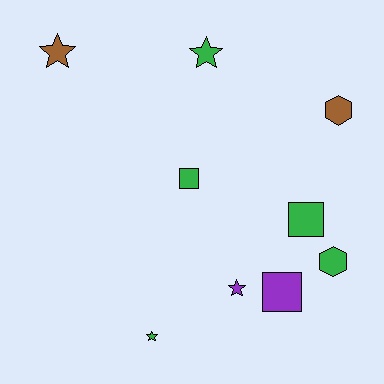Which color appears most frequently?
Green, with 5 objects.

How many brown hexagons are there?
There is 1 brown hexagon.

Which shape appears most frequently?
Star, with 4 objects.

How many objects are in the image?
There are 9 objects.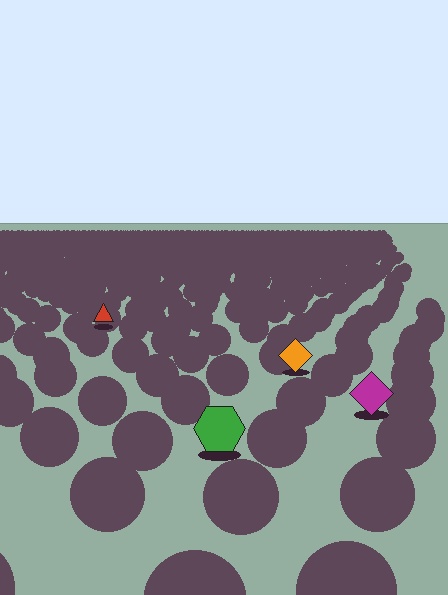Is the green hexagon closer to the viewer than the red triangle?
Yes. The green hexagon is closer — you can tell from the texture gradient: the ground texture is coarser near it.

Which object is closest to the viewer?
The green hexagon is closest. The texture marks near it are larger and more spread out.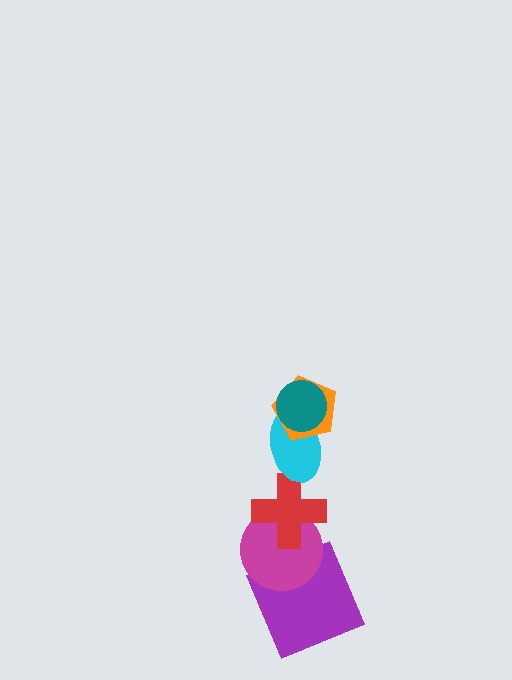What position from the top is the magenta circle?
The magenta circle is 5th from the top.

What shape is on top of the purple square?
The magenta circle is on top of the purple square.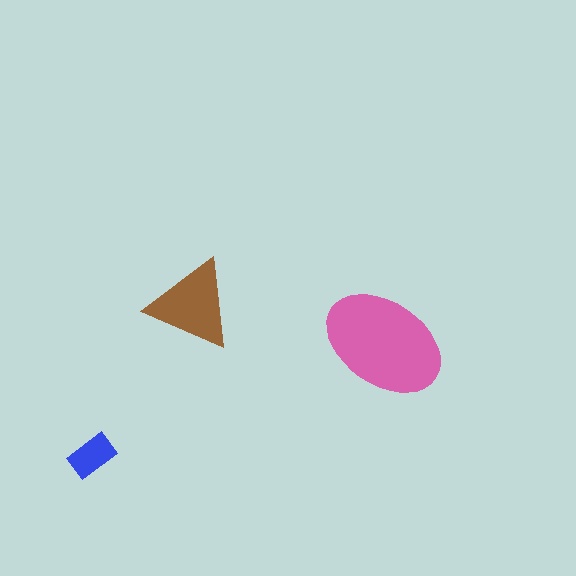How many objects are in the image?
There are 3 objects in the image.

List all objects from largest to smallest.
The pink ellipse, the brown triangle, the blue rectangle.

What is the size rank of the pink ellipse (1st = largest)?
1st.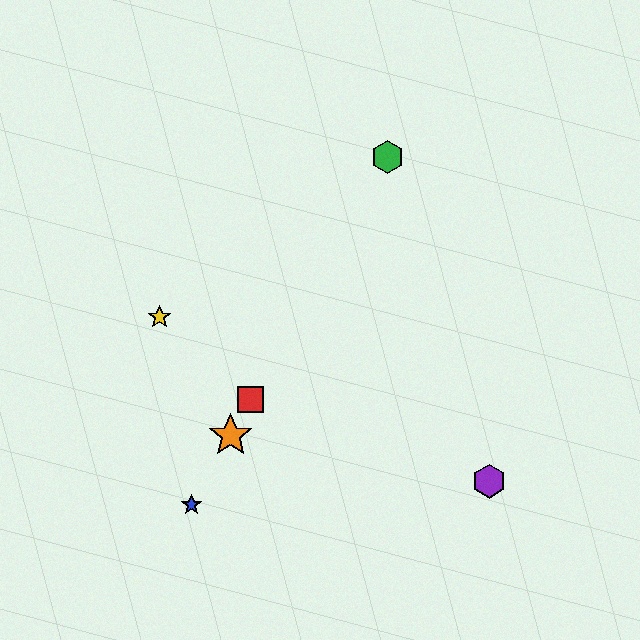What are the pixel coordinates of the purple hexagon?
The purple hexagon is at (489, 481).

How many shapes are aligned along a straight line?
4 shapes (the red square, the blue star, the green hexagon, the orange star) are aligned along a straight line.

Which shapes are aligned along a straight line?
The red square, the blue star, the green hexagon, the orange star are aligned along a straight line.